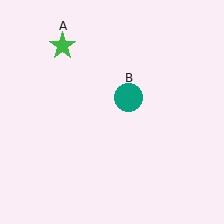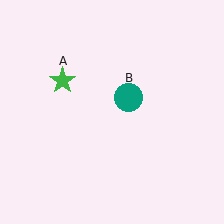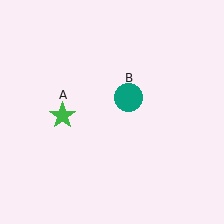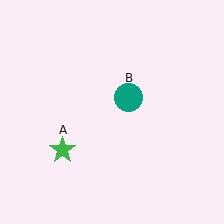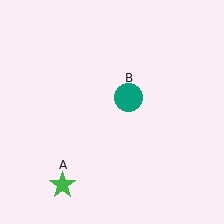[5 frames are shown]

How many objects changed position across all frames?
1 object changed position: green star (object A).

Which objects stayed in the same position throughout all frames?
Teal circle (object B) remained stationary.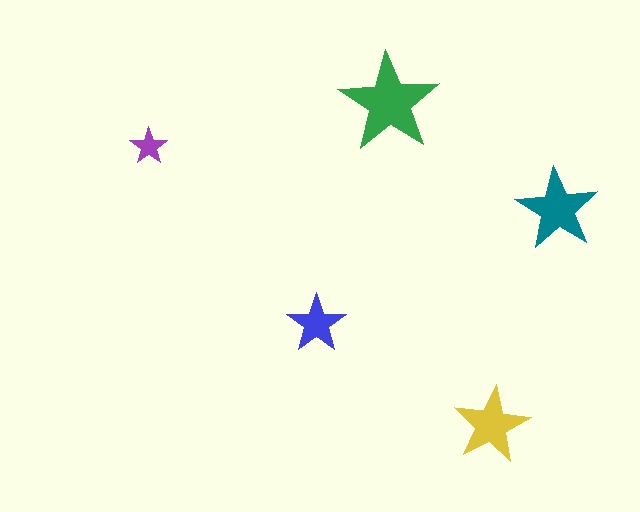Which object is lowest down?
The yellow star is bottommost.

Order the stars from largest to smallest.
the green one, the teal one, the yellow one, the blue one, the purple one.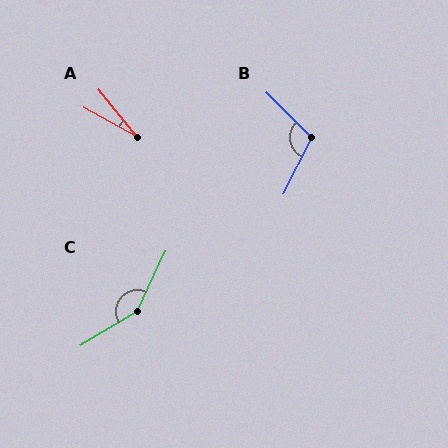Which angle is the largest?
C, at approximately 146 degrees.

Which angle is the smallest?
A, at approximately 21 degrees.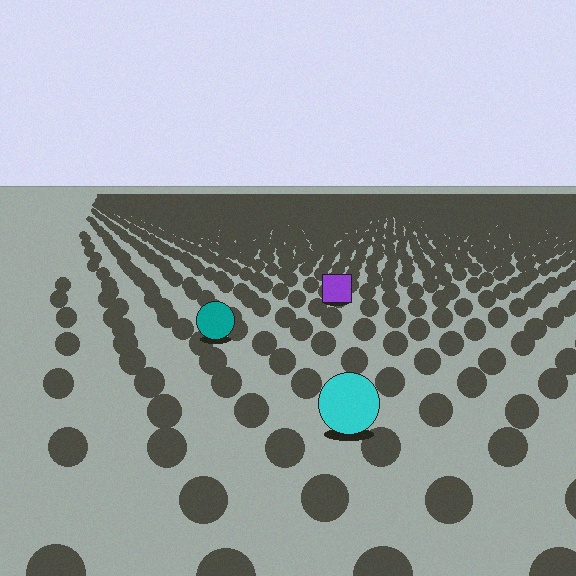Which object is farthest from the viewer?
The purple square is farthest from the viewer. It appears smaller and the ground texture around it is denser.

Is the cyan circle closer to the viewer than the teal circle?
Yes. The cyan circle is closer — you can tell from the texture gradient: the ground texture is coarser near it.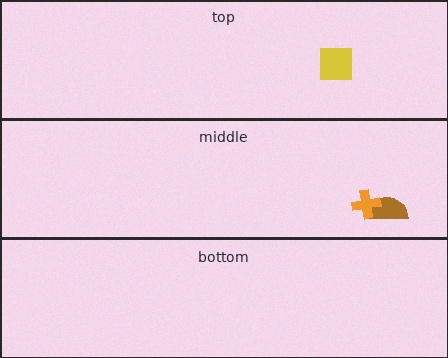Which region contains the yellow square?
The top region.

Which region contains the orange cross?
The middle region.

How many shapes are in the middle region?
2.